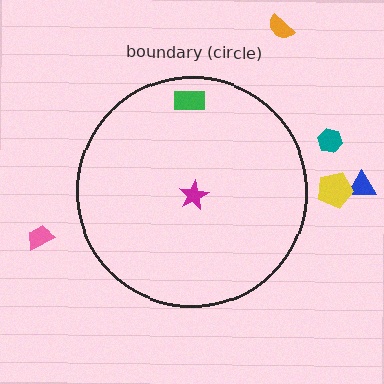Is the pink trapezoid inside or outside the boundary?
Outside.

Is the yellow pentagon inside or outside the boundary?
Outside.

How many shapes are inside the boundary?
2 inside, 5 outside.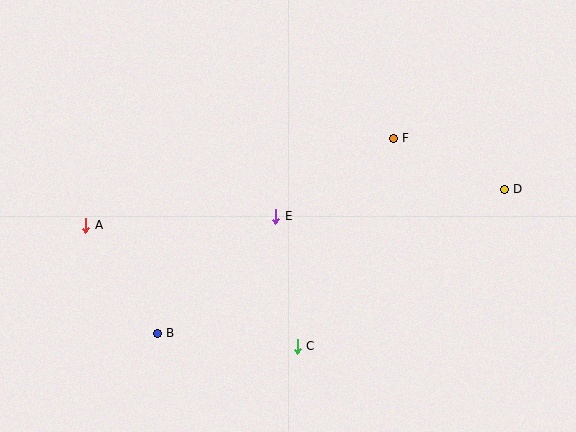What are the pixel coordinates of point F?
Point F is at (393, 138).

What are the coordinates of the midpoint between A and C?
The midpoint between A and C is at (192, 286).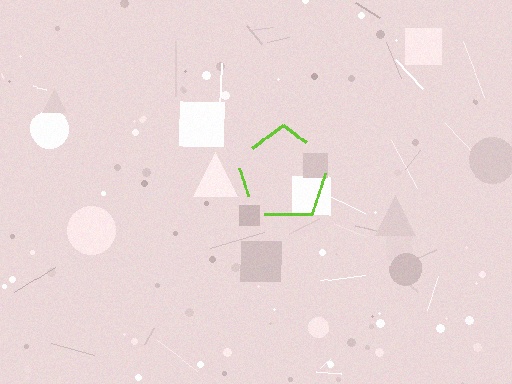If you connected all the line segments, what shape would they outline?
They would outline a pentagon.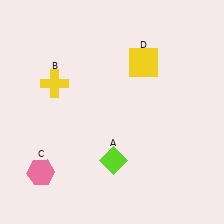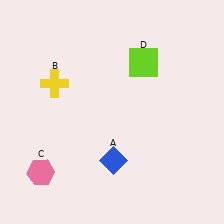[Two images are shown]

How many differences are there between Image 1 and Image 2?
There are 2 differences between the two images.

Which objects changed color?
A changed from lime to blue. D changed from yellow to lime.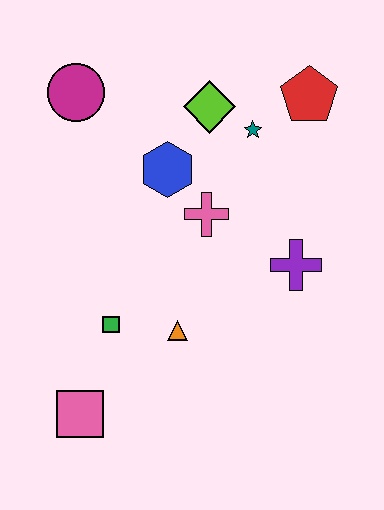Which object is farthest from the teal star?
The pink square is farthest from the teal star.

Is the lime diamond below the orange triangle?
No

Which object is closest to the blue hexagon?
The pink cross is closest to the blue hexagon.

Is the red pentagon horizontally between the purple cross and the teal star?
No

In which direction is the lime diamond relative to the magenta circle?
The lime diamond is to the right of the magenta circle.